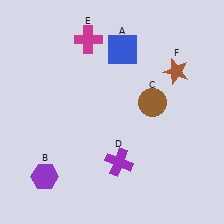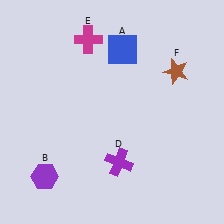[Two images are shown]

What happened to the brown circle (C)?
The brown circle (C) was removed in Image 2. It was in the top-right area of Image 1.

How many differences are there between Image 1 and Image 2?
There is 1 difference between the two images.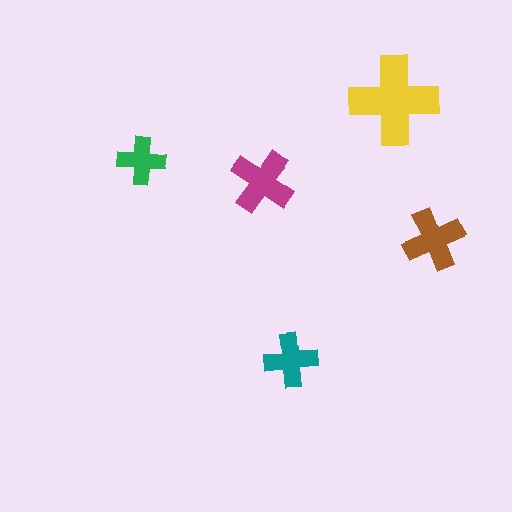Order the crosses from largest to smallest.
the yellow one, the magenta one, the brown one, the teal one, the green one.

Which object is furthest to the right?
The brown cross is rightmost.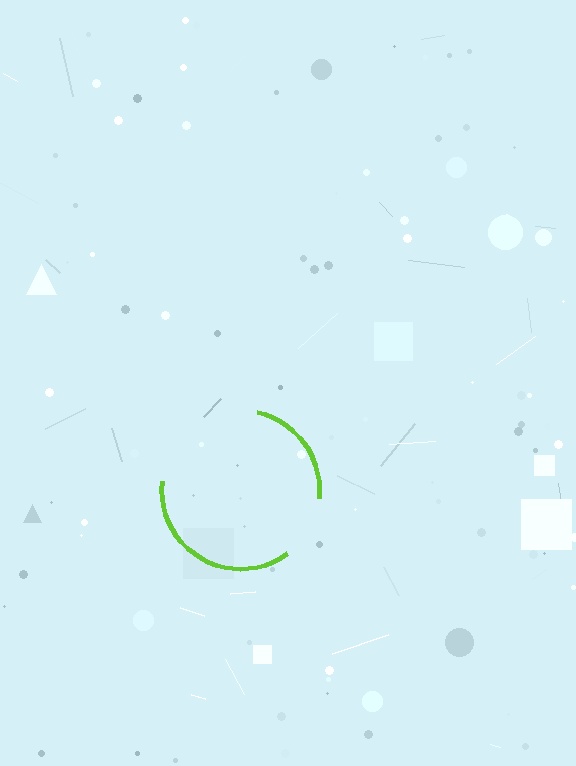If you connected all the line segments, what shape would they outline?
They would outline a circle.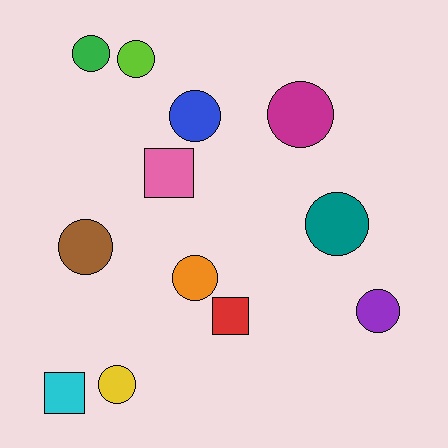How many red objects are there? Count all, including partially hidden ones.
There is 1 red object.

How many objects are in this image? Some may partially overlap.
There are 12 objects.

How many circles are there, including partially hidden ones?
There are 9 circles.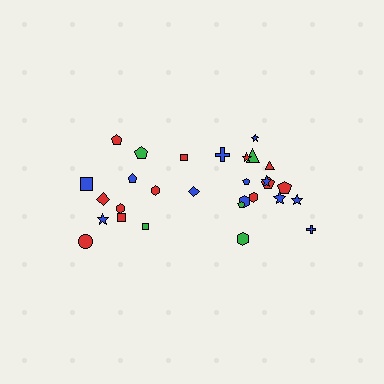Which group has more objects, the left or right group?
The right group.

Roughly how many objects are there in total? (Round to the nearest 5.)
Roughly 30 objects in total.